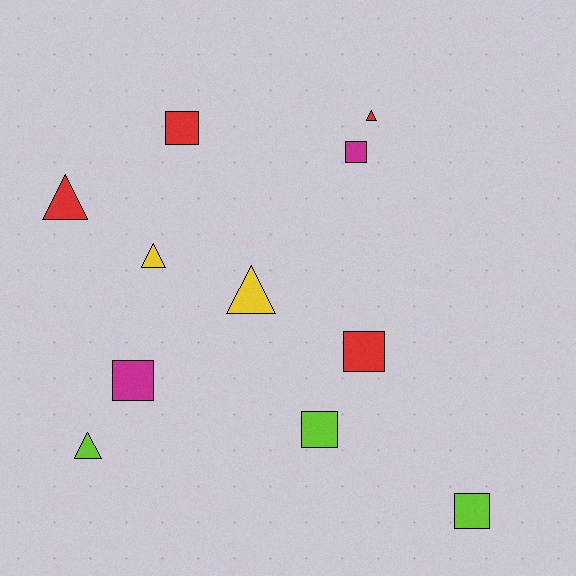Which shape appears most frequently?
Square, with 6 objects.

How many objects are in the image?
There are 11 objects.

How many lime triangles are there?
There is 1 lime triangle.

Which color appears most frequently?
Red, with 4 objects.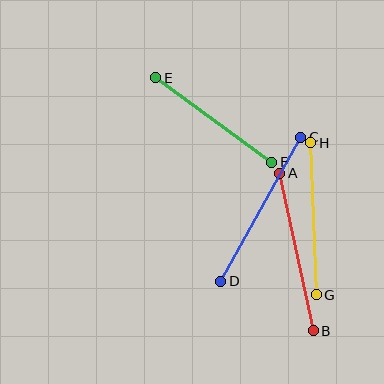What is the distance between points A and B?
The distance is approximately 161 pixels.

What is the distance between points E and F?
The distance is approximately 143 pixels.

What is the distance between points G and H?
The distance is approximately 152 pixels.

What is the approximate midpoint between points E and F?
The midpoint is at approximately (214, 120) pixels.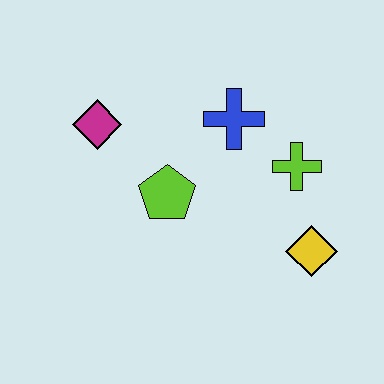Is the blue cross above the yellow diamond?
Yes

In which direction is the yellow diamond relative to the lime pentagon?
The yellow diamond is to the right of the lime pentagon.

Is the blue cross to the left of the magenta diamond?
No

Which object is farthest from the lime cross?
The magenta diamond is farthest from the lime cross.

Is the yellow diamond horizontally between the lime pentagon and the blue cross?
No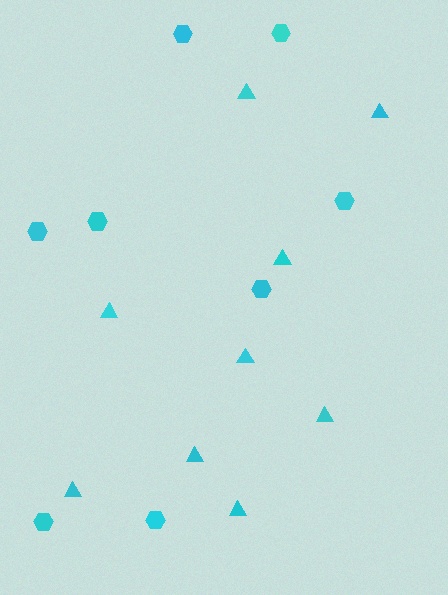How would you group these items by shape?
There are 2 groups: one group of hexagons (8) and one group of triangles (9).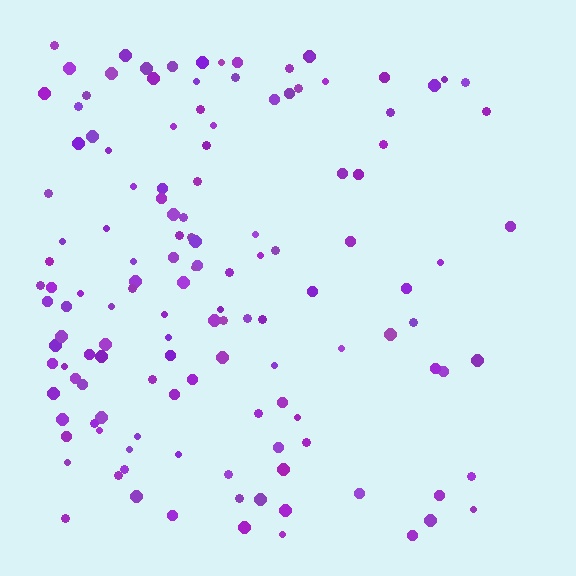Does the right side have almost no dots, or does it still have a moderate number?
Still a moderate number, just noticeably fewer than the left.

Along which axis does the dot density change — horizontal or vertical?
Horizontal.